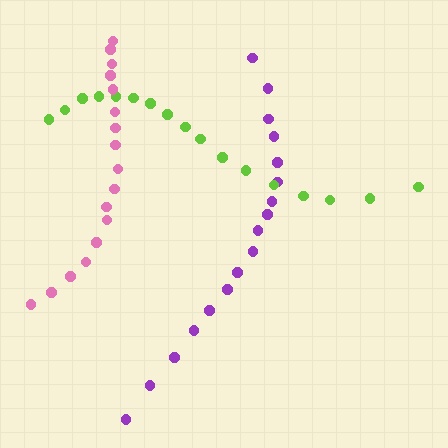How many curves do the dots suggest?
There are 3 distinct paths.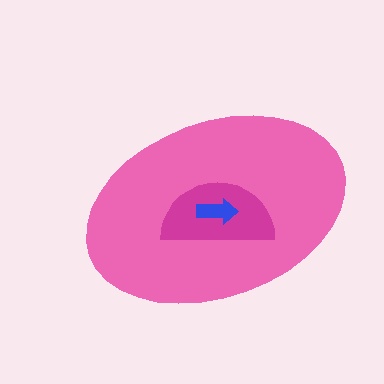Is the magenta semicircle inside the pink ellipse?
Yes.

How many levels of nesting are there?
3.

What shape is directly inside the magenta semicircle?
The blue arrow.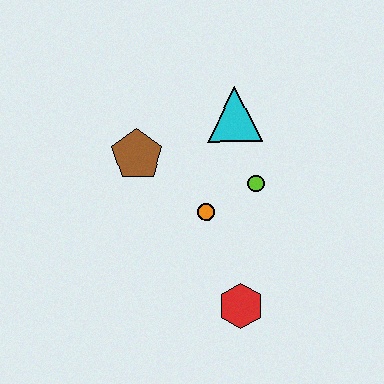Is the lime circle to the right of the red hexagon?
Yes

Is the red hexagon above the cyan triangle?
No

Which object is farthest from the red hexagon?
The cyan triangle is farthest from the red hexagon.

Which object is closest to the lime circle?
The orange circle is closest to the lime circle.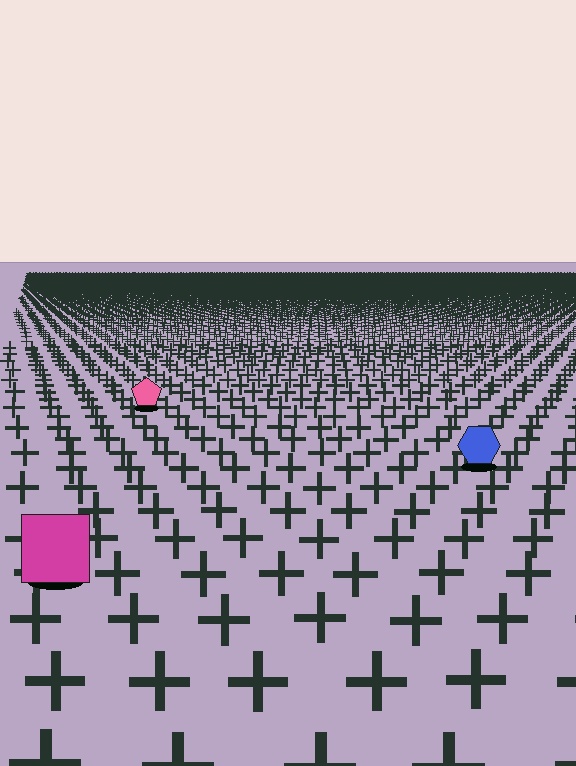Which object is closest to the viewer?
The magenta square is closest. The texture marks near it are larger and more spread out.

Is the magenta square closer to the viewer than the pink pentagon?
Yes. The magenta square is closer — you can tell from the texture gradient: the ground texture is coarser near it.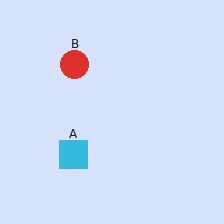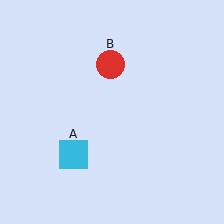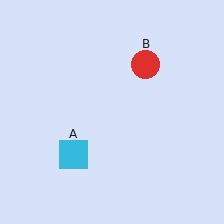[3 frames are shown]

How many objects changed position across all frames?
1 object changed position: red circle (object B).